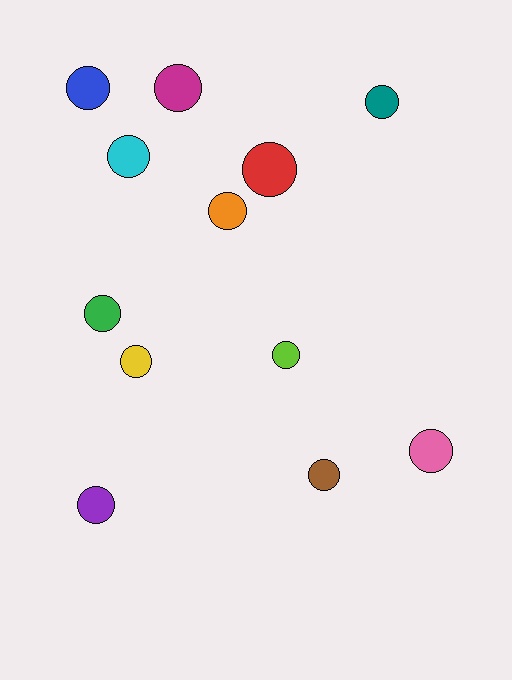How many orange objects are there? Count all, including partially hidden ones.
There is 1 orange object.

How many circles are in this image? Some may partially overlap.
There are 12 circles.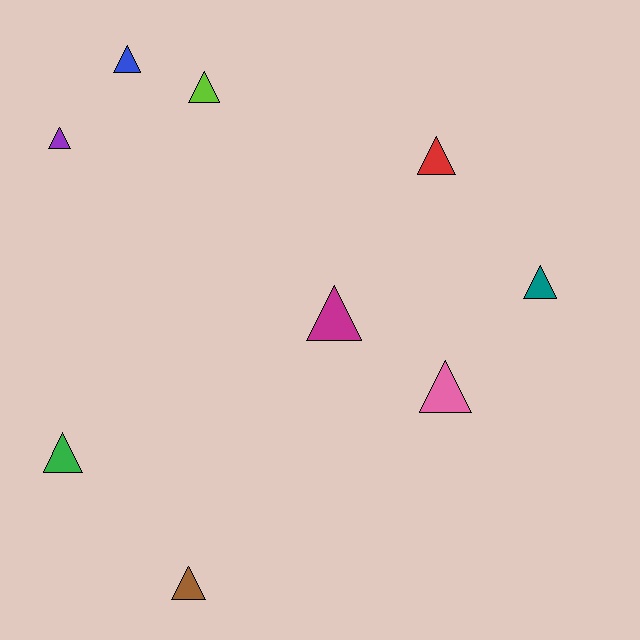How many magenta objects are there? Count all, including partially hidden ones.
There is 1 magenta object.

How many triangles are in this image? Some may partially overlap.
There are 9 triangles.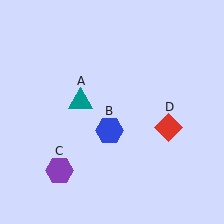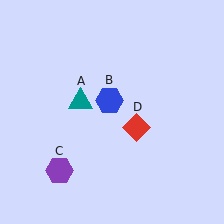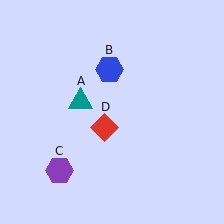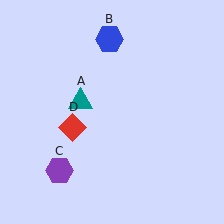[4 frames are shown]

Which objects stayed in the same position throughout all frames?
Teal triangle (object A) and purple hexagon (object C) remained stationary.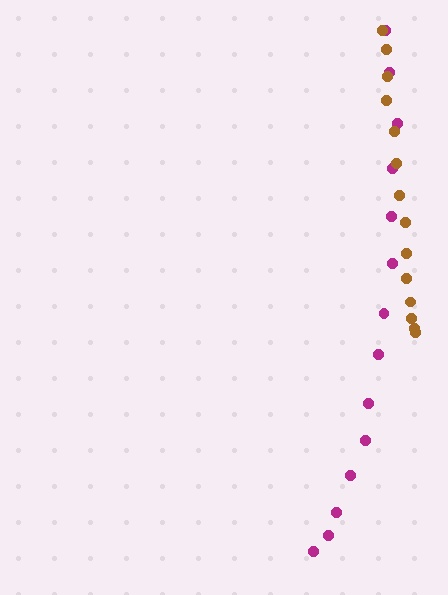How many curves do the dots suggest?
There are 2 distinct paths.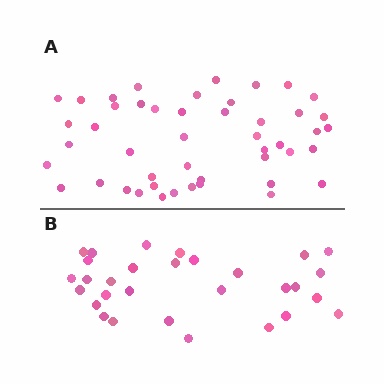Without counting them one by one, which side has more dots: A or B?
Region A (the top region) has more dots.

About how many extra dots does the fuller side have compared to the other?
Region A has approximately 15 more dots than region B.